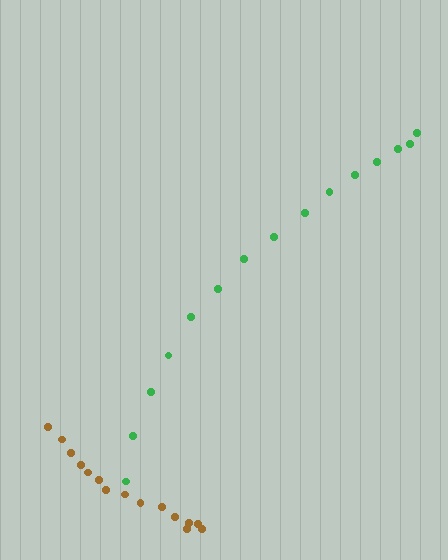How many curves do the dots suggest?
There are 2 distinct paths.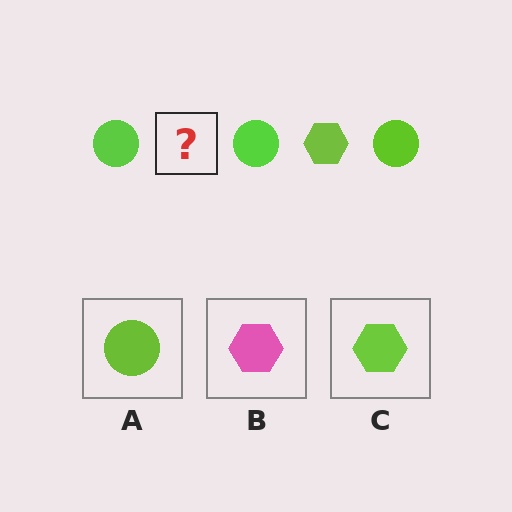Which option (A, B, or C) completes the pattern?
C.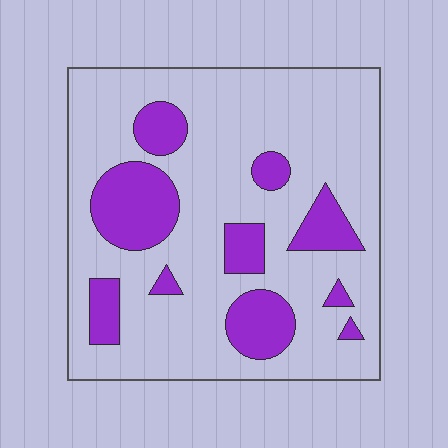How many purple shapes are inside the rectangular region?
10.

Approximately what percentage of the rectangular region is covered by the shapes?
Approximately 25%.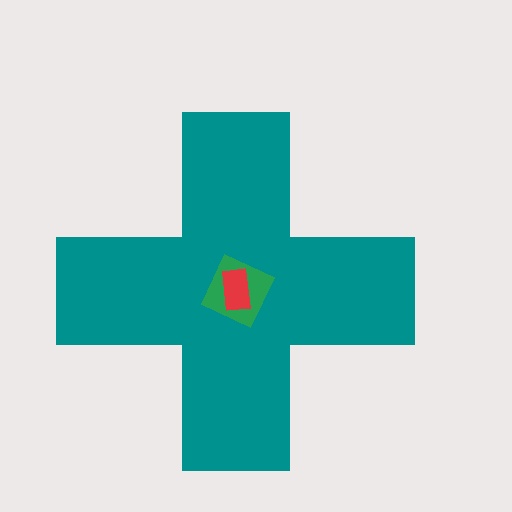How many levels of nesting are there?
3.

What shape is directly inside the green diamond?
The red rectangle.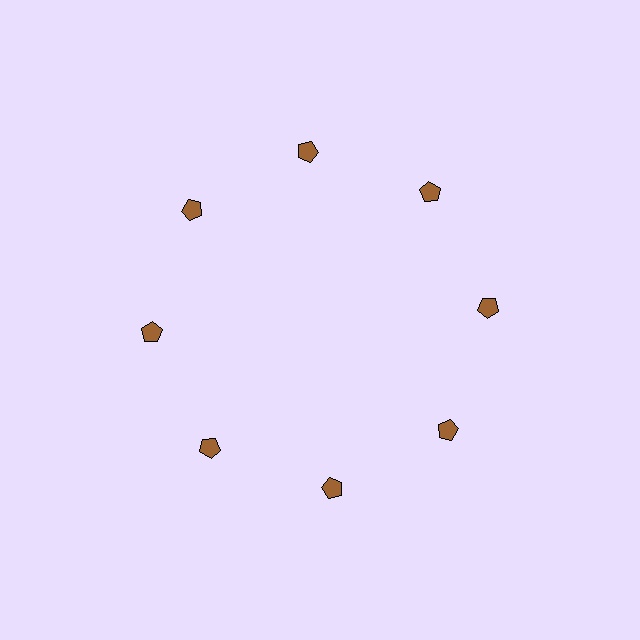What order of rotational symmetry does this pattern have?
This pattern has 8-fold rotational symmetry.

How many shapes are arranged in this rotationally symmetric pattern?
There are 8 shapes, arranged in 8 groups of 1.